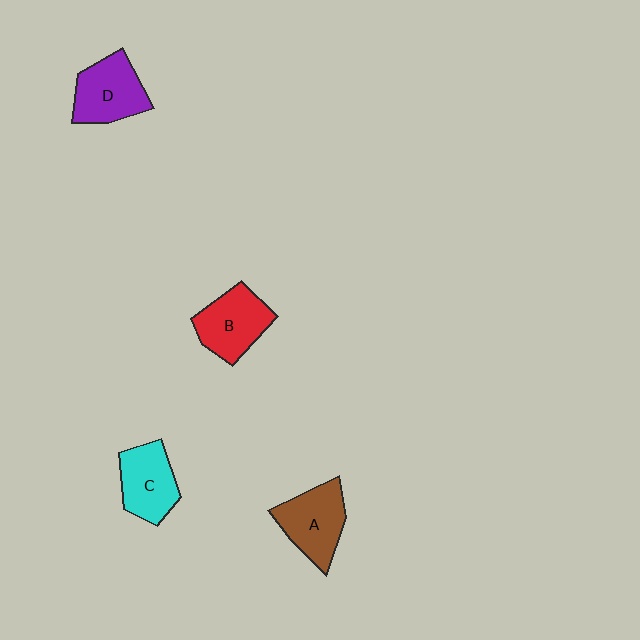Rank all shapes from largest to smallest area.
From largest to smallest: A (brown), D (purple), B (red), C (cyan).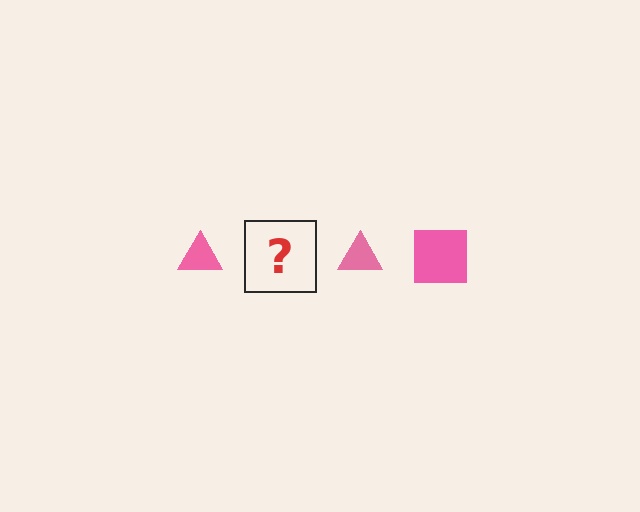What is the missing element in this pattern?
The missing element is a pink square.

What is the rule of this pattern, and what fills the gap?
The rule is that the pattern cycles through triangle, square shapes in pink. The gap should be filled with a pink square.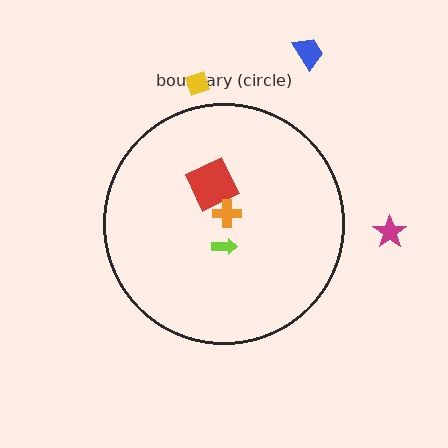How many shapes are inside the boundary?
3 inside, 3 outside.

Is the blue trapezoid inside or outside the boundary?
Outside.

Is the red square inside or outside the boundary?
Inside.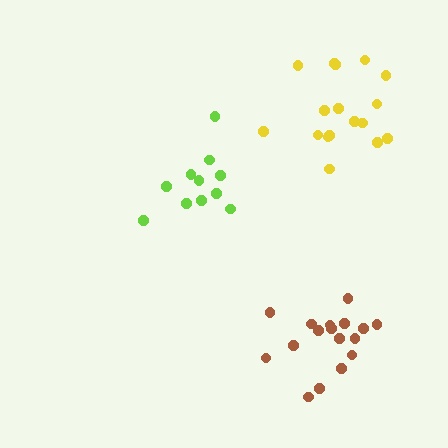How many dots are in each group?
Group 1: 17 dots, Group 2: 17 dots, Group 3: 11 dots (45 total).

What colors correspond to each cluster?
The clusters are colored: yellow, brown, lime.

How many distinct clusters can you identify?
There are 3 distinct clusters.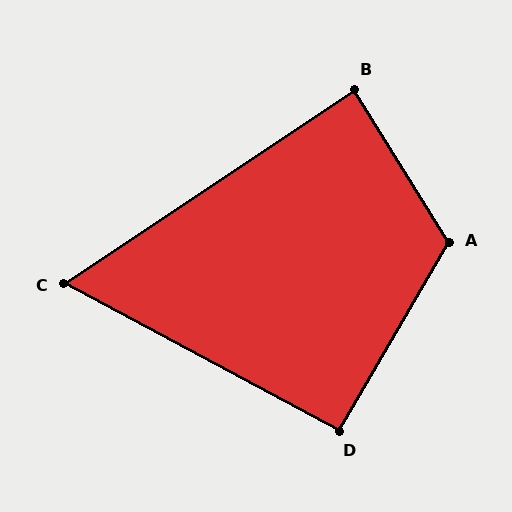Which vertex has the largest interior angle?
A, at approximately 118 degrees.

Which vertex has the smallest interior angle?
C, at approximately 62 degrees.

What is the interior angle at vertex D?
Approximately 92 degrees (approximately right).